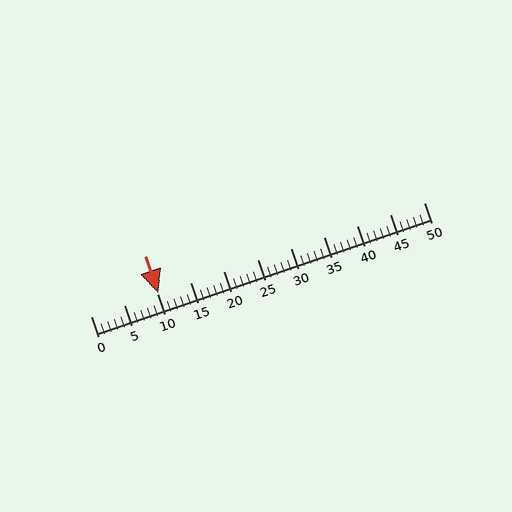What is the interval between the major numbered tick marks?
The major tick marks are spaced 5 units apart.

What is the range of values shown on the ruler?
The ruler shows values from 0 to 50.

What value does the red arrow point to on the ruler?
The red arrow points to approximately 10.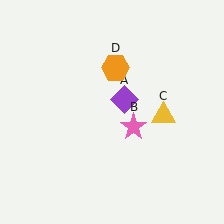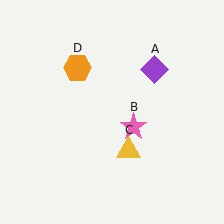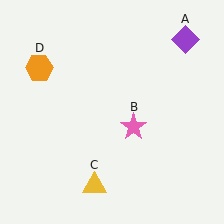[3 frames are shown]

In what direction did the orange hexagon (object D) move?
The orange hexagon (object D) moved left.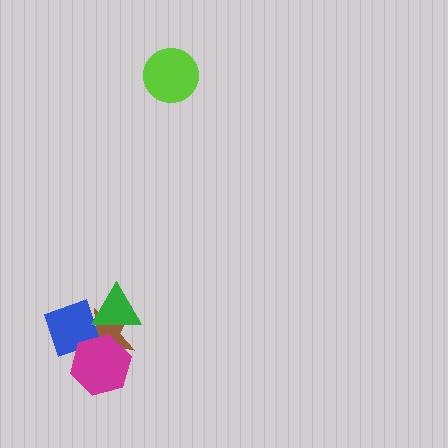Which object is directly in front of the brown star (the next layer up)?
The blue diamond is directly in front of the brown star.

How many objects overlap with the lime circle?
0 objects overlap with the lime circle.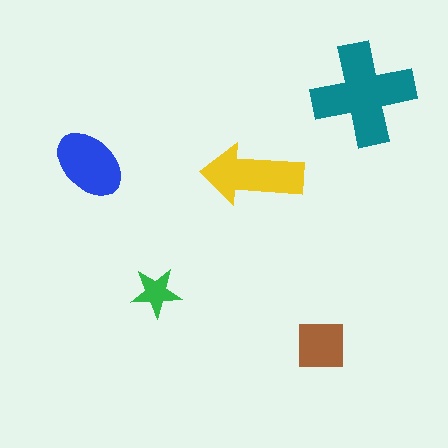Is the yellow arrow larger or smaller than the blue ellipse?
Larger.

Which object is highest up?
The teal cross is topmost.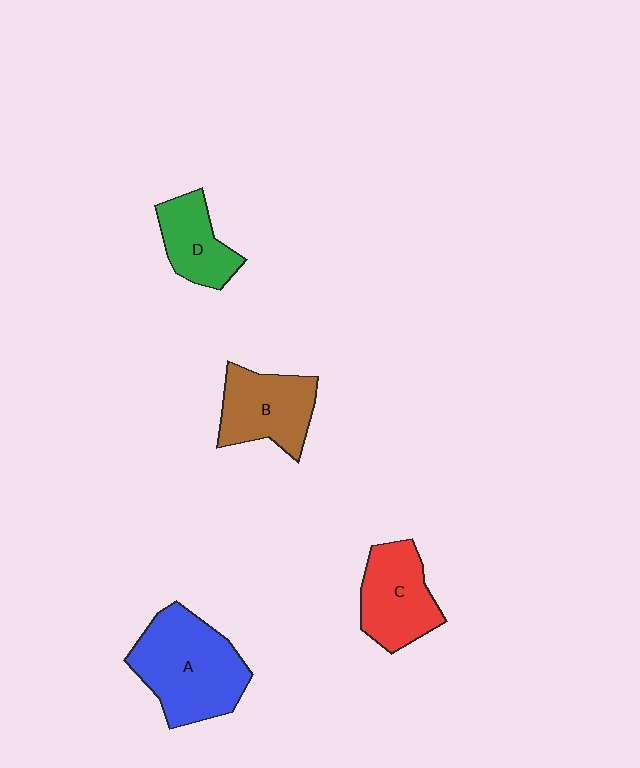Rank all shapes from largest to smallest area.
From largest to smallest: A (blue), C (red), B (brown), D (green).